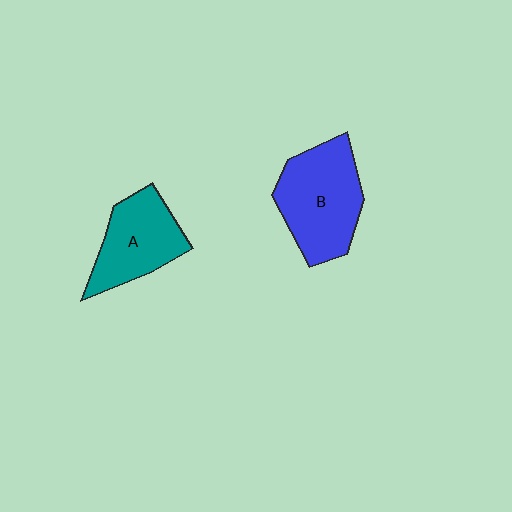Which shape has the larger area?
Shape B (blue).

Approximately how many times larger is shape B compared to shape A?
Approximately 1.3 times.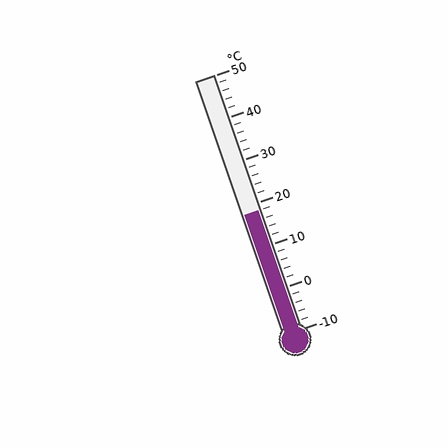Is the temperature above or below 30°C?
The temperature is below 30°C.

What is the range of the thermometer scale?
The thermometer scale ranges from -10°C to 50°C.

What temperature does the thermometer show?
The thermometer shows approximately 18°C.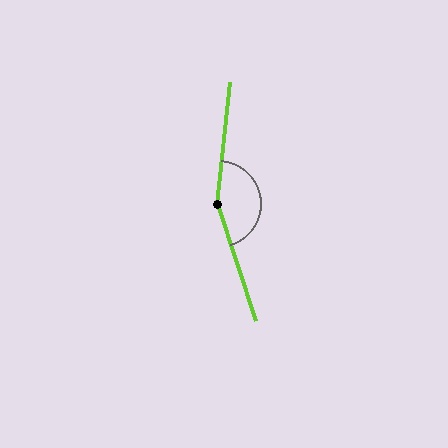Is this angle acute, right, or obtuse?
It is obtuse.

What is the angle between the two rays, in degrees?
Approximately 156 degrees.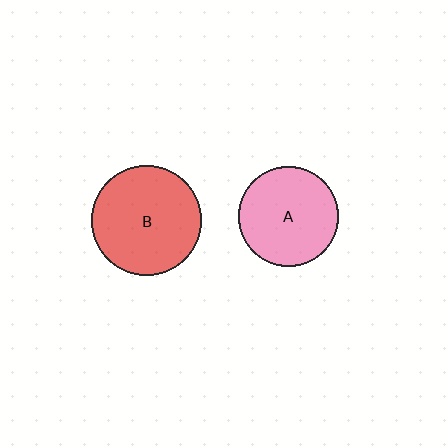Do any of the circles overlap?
No, none of the circles overlap.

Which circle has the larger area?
Circle B (red).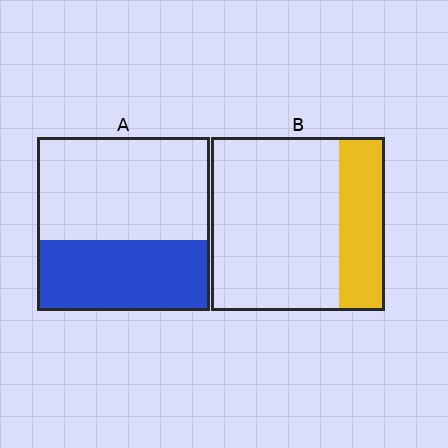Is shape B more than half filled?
No.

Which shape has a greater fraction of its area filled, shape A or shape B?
Shape A.